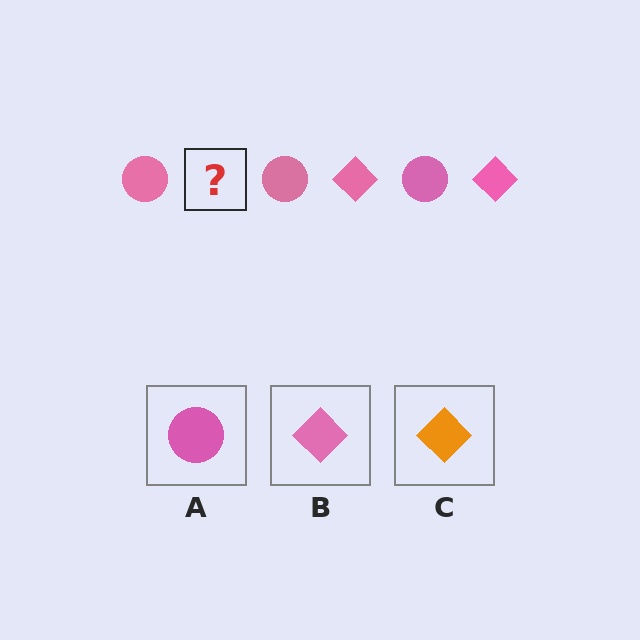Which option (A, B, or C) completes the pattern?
B.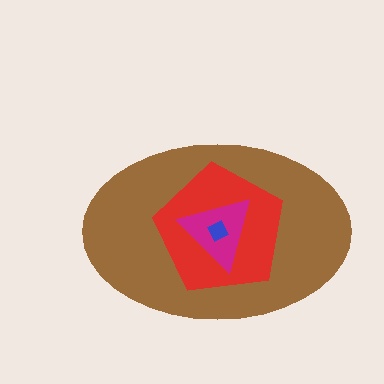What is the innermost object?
The blue diamond.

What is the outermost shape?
The brown ellipse.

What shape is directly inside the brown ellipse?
The red pentagon.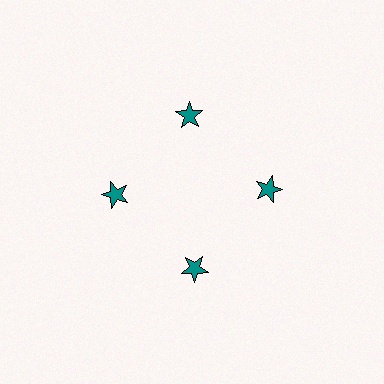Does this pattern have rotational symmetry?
Yes, this pattern has 4-fold rotational symmetry. It looks the same after rotating 90 degrees around the center.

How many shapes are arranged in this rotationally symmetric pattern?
There are 4 shapes, arranged in 4 groups of 1.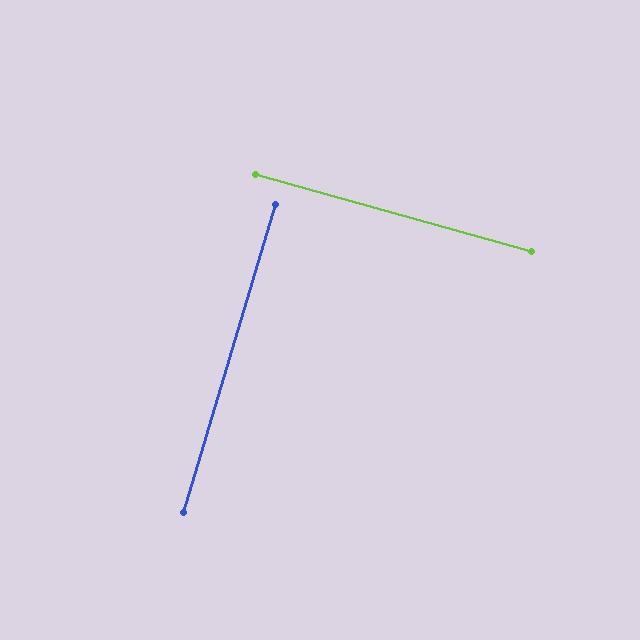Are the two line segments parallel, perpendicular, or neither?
Perpendicular — they meet at approximately 89°.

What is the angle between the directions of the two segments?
Approximately 89 degrees.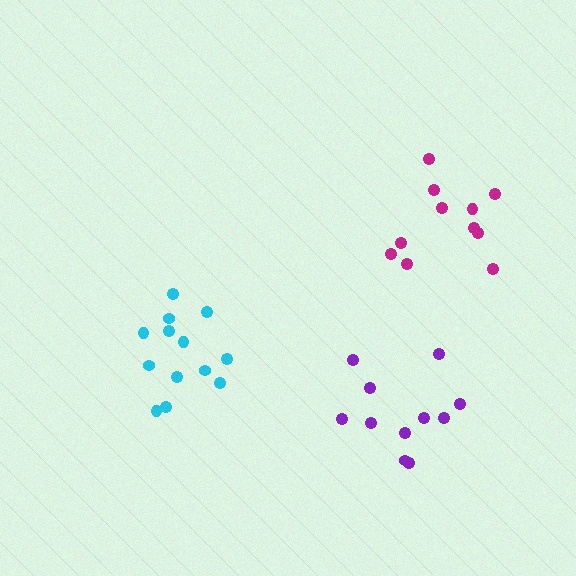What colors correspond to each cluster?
The clusters are colored: cyan, purple, magenta.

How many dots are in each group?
Group 1: 13 dots, Group 2: 11 dots, Group 3: 11 dots (35 total).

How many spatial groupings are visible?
There are 3 spatial groupings.